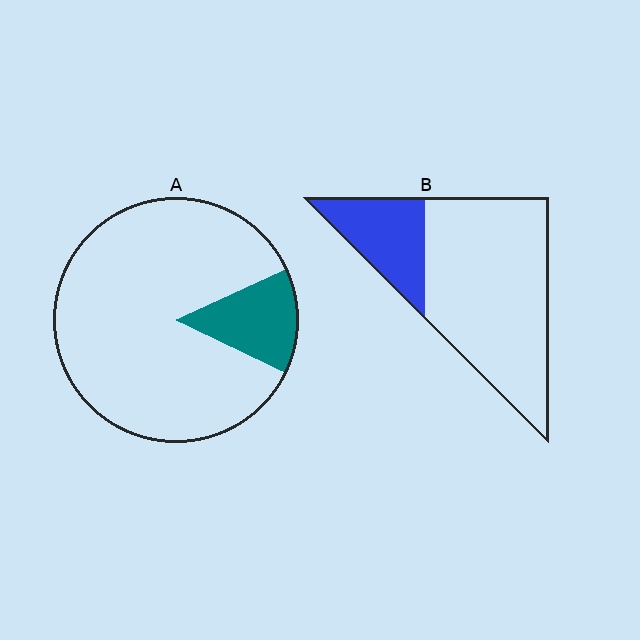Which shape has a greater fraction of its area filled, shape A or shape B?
Shape B.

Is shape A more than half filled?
No.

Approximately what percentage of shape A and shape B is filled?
A is approximately 15% and B is approximately 25%.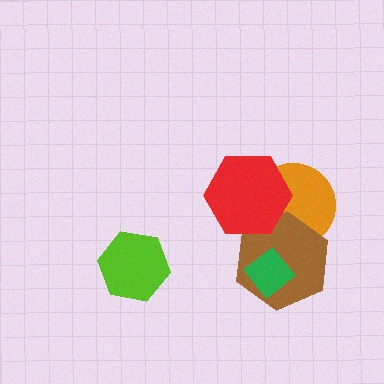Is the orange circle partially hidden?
Yes, it is partially covered by another shape.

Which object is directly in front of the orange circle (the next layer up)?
The brown hexagon is directly in front of the orange circle.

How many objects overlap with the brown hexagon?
3 objects overlap with the brown hexagon.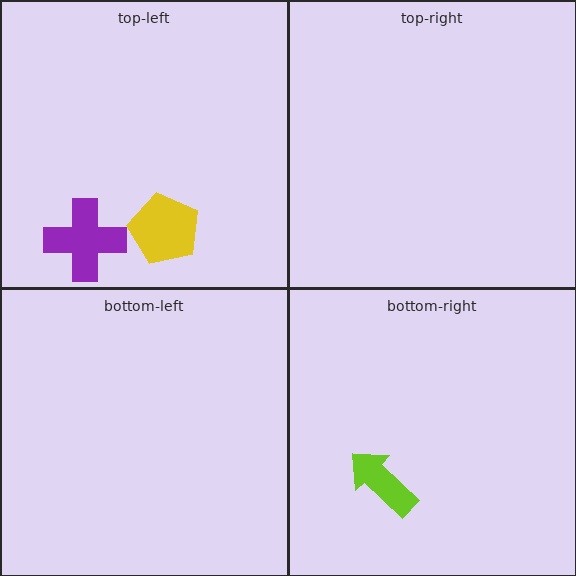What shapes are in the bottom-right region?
The lime arrow.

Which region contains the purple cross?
The top-left region.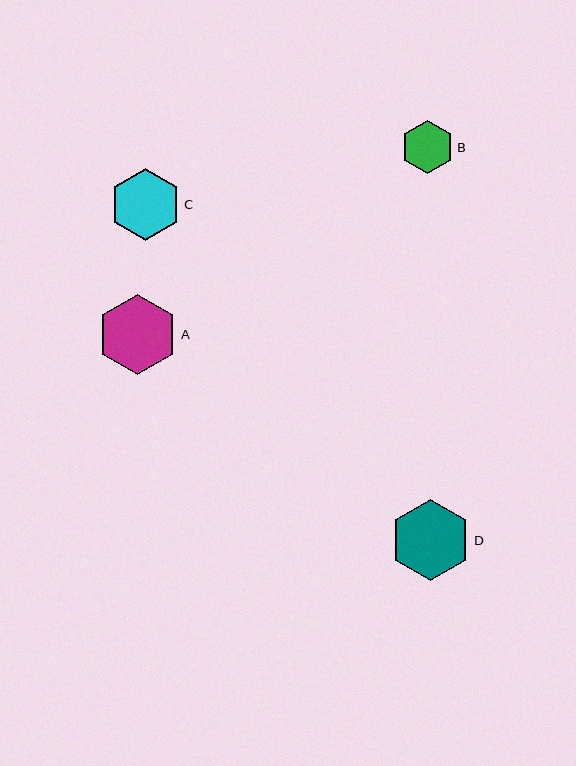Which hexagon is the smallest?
Hexagon B is the smallest with a size of approximately 53 pixels.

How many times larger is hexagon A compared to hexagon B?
Hexagon A is approximately 1.5 times the size of hexagon B.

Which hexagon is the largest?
Hexagon D is the largest with a size of approximately 81 pixels.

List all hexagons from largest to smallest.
From largest to smallest: D, A, C, B.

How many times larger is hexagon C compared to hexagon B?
Hexagon C is approximately 1.4 times the size of hexagon B.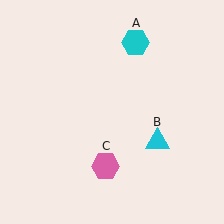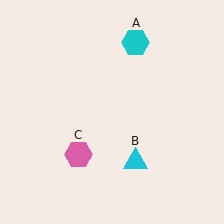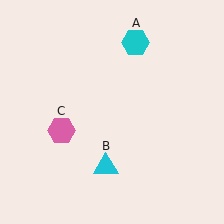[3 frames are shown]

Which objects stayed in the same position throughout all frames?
Cyan hexagon (object A) remained stationary.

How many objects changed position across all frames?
2 objects changed position: cyan triangle (object B), pink hexagon (object C).